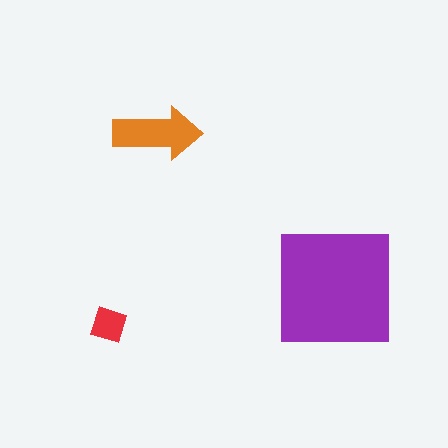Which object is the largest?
The purple square.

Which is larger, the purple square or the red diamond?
The purple square.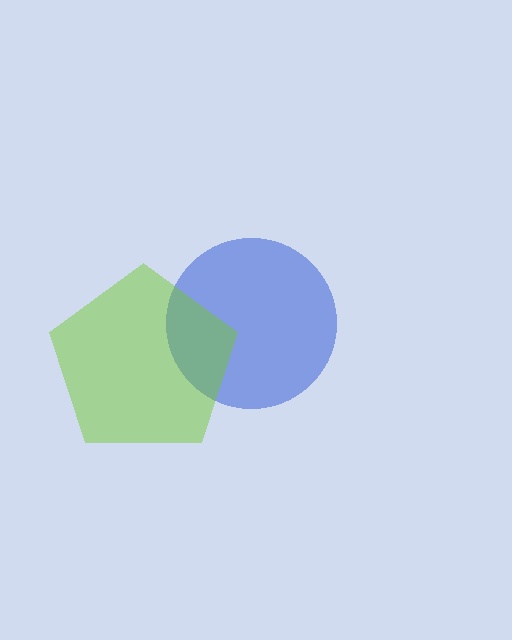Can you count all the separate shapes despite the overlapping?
Yes, there are 2 separate shapes.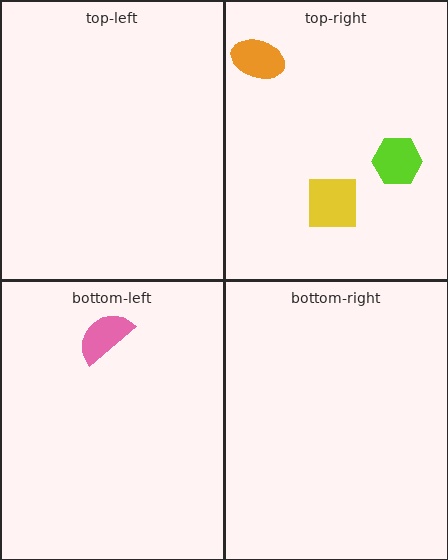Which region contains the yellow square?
The top-right region.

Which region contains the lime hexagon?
The top-right region.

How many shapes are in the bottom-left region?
1.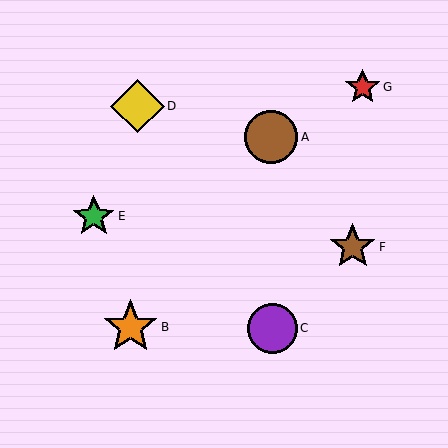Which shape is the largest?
The orange star (labeled B) is the largest.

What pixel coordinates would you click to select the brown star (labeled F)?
Click at (353, 247) to select the brown star F.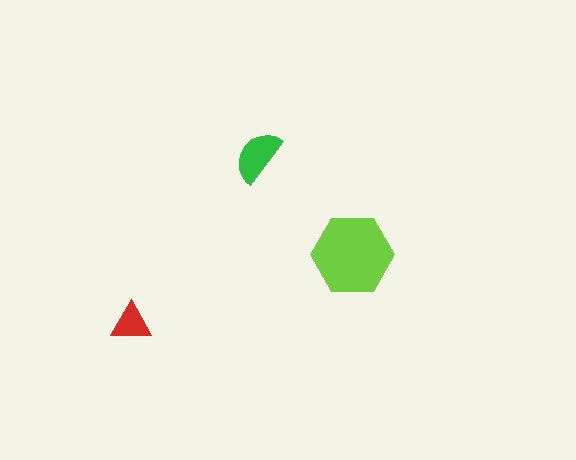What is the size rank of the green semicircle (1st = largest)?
2nd.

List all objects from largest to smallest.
The lime hexagon, the green semicircle, the red triangle.